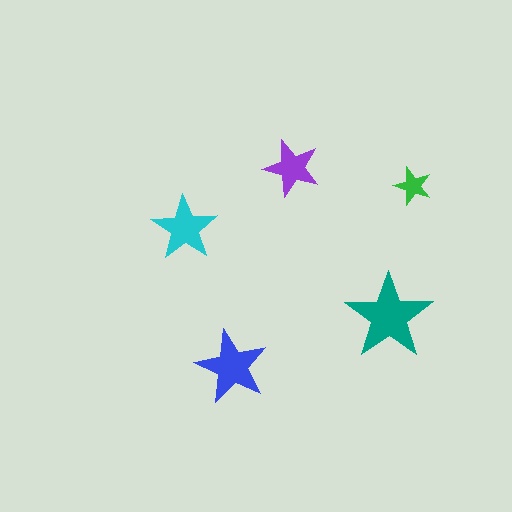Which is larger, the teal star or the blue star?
The teal one.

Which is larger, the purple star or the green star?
The purple one.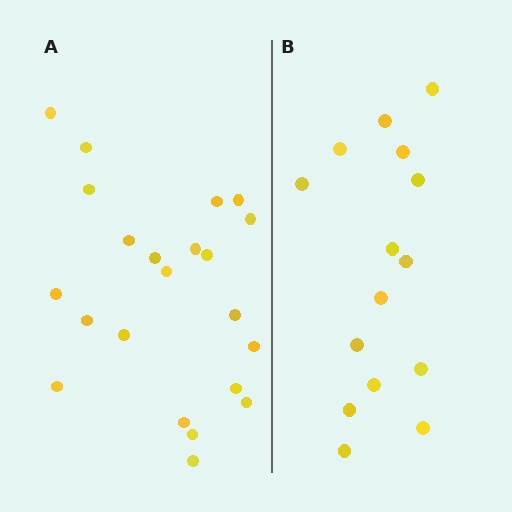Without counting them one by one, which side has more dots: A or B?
Region A (the left region) has more dots.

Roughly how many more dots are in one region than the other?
Region A has roughly 8 or so more dots than region B.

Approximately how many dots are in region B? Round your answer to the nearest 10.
About 20 dots. (The exact count is 15, which rounds to 20.)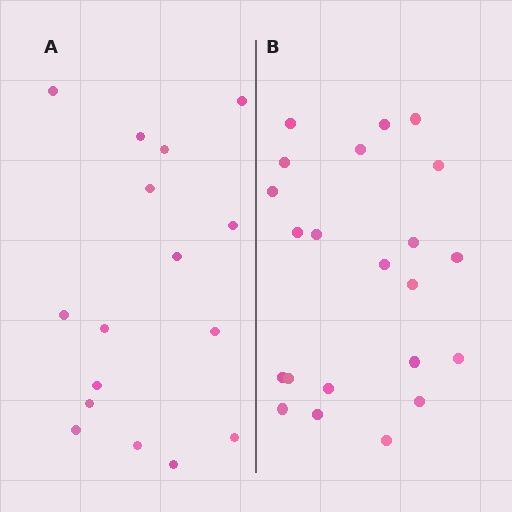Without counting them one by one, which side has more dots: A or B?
Region B (the right region) has more dots.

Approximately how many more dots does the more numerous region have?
Region B has about 6 more dots than region A.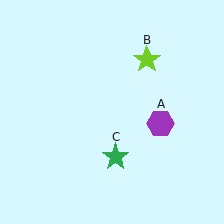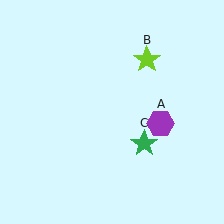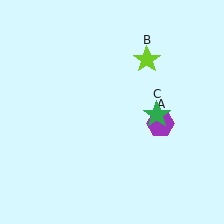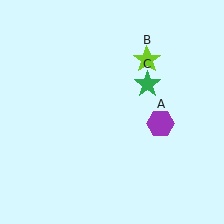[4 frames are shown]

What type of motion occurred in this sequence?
The green star (object C) rotated counterclockwise around the center of the scene.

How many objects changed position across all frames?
1 object changed position: green star (object C).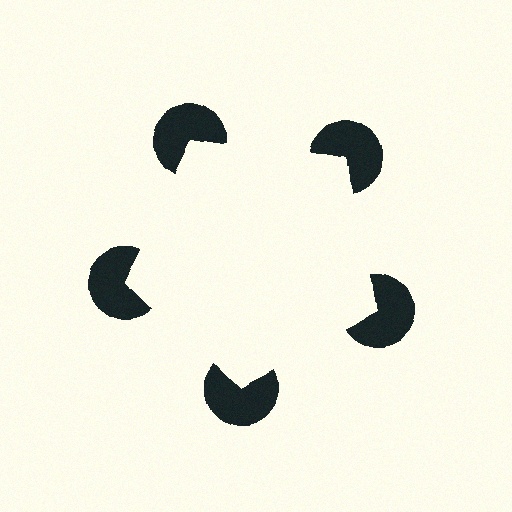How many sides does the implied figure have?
5 sides.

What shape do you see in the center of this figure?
An illusory pentagon — its edges are inferred from the aligned wedge cuts in the pac-man discs, not physically drawn.